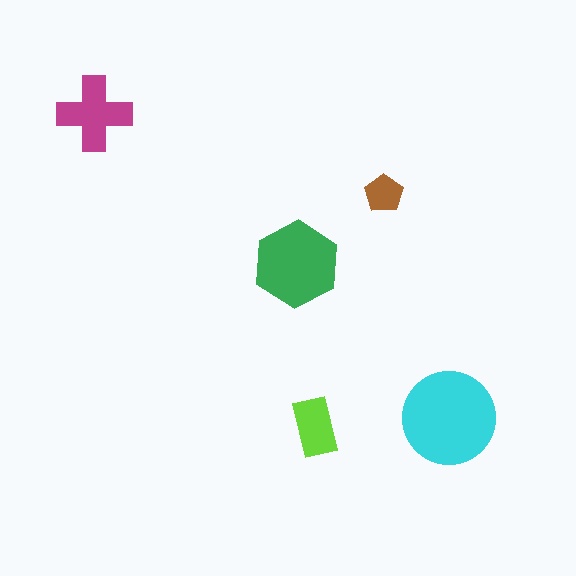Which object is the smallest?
The brown pentagon.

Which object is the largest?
The cyan circle.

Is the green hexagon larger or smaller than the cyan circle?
Smaller.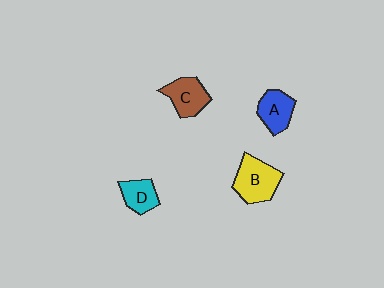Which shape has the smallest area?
Shape D (cyan).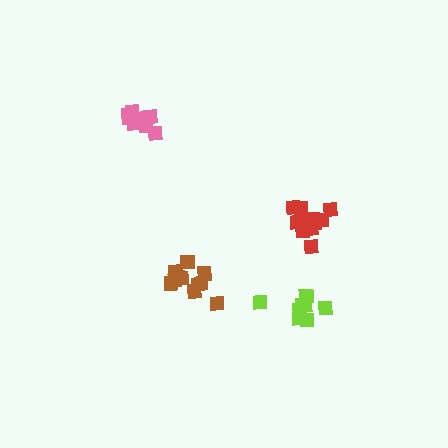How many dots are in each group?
Group 1: 12 dots, Group 2: 9 dots, Group 3: 11 dots, Group 4: 9 dots (41 total).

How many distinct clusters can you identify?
There are 4 distinct clusters.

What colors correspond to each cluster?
The clusters are colored: red, pink, brown, lime.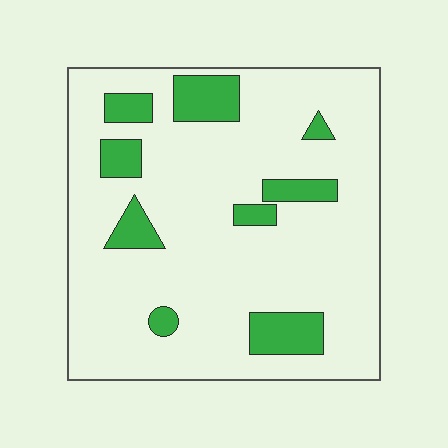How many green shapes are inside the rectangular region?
9.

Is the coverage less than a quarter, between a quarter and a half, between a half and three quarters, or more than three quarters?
Less than a quarter.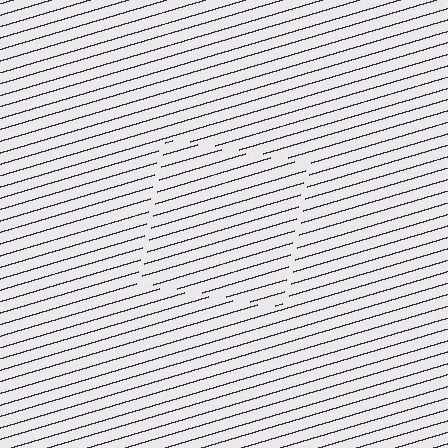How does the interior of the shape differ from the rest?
The interior of the shape contains the same grating, shifted by half a period — the contour is defined by the phase discontinuity where line-ends from the inner and outer gratings abut.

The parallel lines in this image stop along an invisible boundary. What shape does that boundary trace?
An illusory square. The interior of the shape contains the same grating, shifted by half a period — the contour is defined by the phase discontinuity where line-ends from the inner and outer gratings abut.